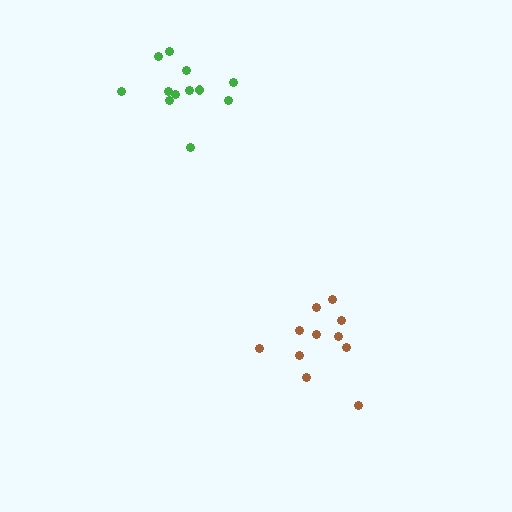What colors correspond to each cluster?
The clusters are colored: brown, green.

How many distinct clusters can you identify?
There are 2 distinct clusters.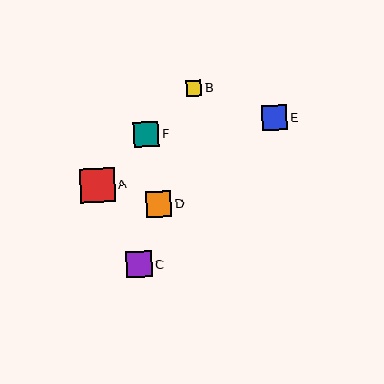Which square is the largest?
Square A is the largest with a size of approximately 35 pixels.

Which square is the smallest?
Square B is the smallest with a size of approximately 16 pixels.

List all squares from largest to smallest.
From largest to smallest: A, C, D, E, F, B.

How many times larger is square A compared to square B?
Square A is approximately 2.2 times the size of square B.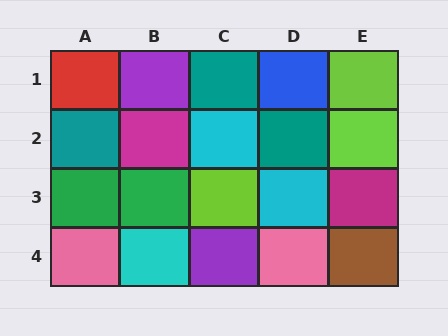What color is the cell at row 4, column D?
Pink.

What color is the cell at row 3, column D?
Cyan.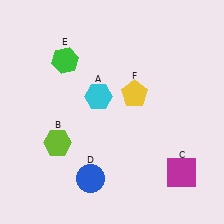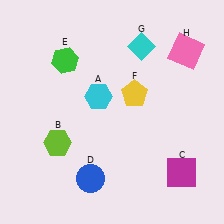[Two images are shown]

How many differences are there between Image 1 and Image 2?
There are 2 differences between the two images.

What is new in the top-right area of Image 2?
A cyan diamond (G) was added in the top-right area of Image 2.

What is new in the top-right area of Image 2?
A pink square (H) was added in the top-right area of Image 2.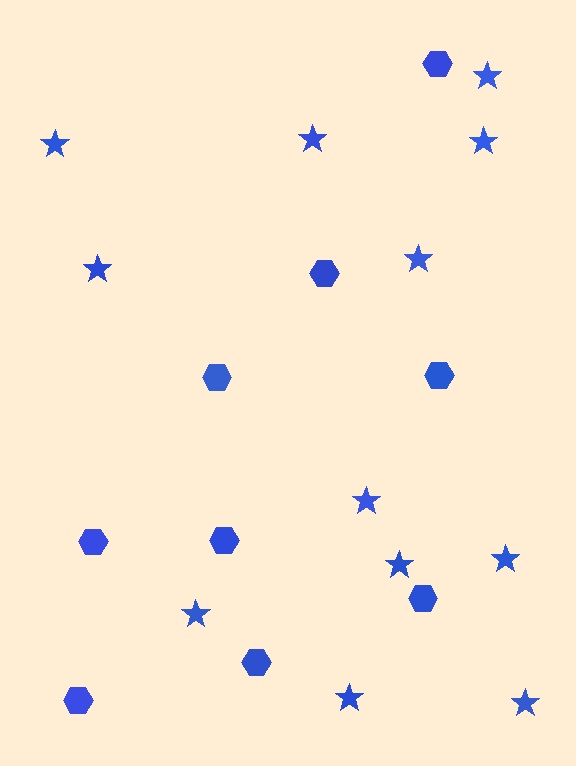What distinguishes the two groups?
There are 2 groups: one group of hexagons (9) and one group of stars (12).